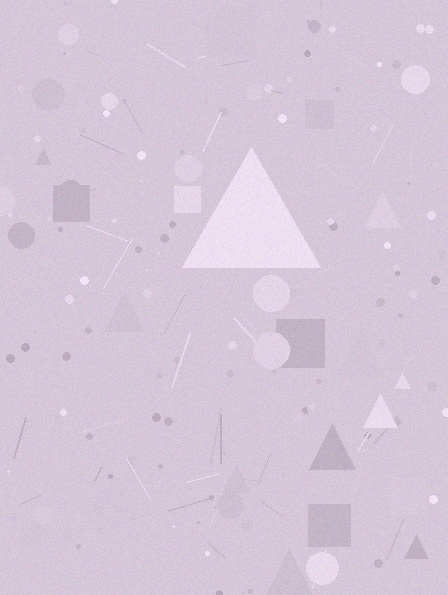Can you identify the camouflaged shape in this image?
The camouflaged shape is a triangle.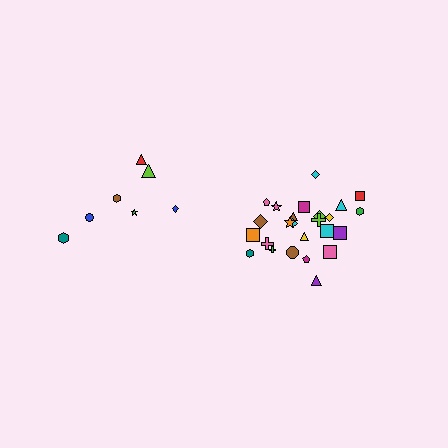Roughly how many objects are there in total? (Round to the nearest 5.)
Roughly 30 objects in total.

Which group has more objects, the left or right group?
The right group.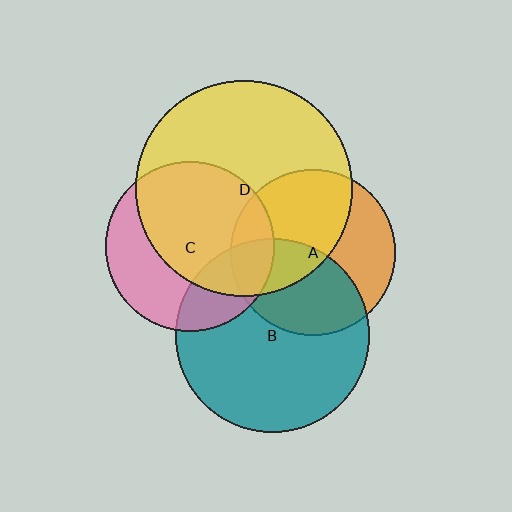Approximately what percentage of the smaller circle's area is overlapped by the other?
Approximately 25%.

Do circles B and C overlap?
Yes.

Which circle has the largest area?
Circle D (yellow).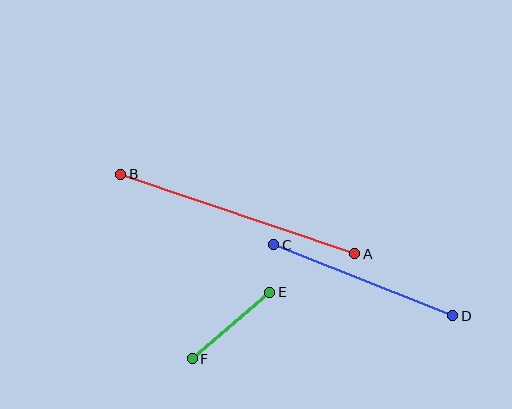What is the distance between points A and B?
The distance is approximately 247 pixels.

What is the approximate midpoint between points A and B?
The midpoint is at approximately (238, 214) pixels.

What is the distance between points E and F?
The distance is approximately 102 pixels.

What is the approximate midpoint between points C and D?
The midpoint is at approximately (363, 280) pixels.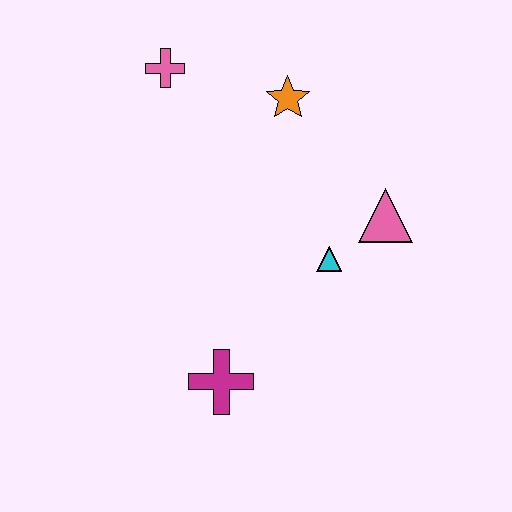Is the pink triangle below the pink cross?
Yes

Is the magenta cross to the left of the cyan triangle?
Yes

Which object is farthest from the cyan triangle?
The pink cross is farthest from the cyan triangle.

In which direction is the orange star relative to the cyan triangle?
The orange star is above the cyan triangle.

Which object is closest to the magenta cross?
The cyan triangle is closest to the magenta cross.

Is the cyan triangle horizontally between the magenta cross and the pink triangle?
Yes